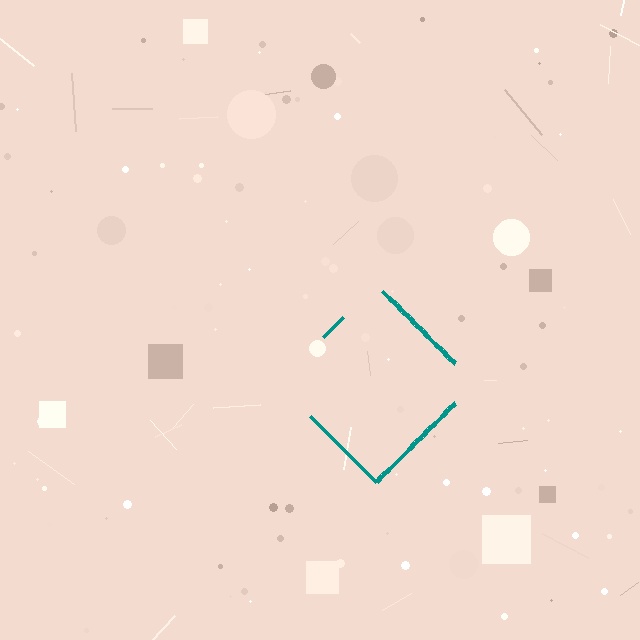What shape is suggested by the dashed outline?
The dashed outline suggests a diamond.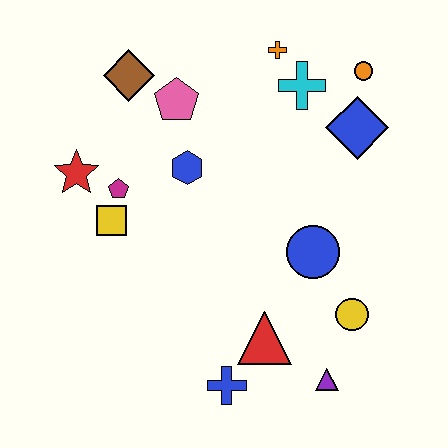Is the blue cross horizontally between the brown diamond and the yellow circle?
Yes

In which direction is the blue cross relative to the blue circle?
The blue cross is below the blue circle.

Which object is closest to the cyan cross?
The orange cross is closest to the cyan cross.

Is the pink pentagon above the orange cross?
No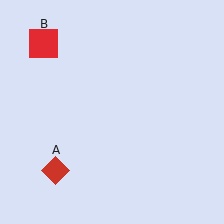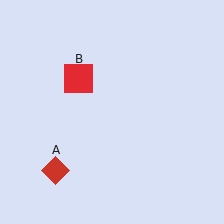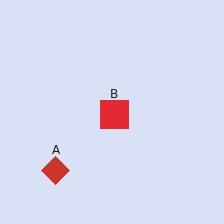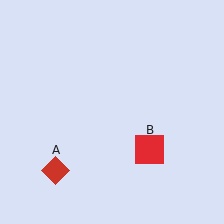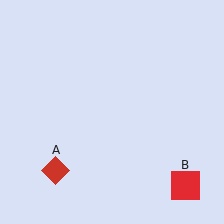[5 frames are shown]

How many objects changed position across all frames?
1 object changed position: red square (object B).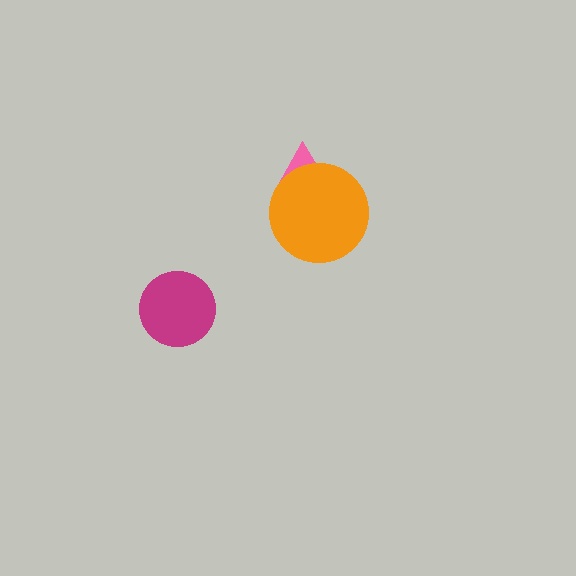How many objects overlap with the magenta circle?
0 objects overlap with the magenta circle.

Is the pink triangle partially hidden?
Yes, it is partially covered by another shape.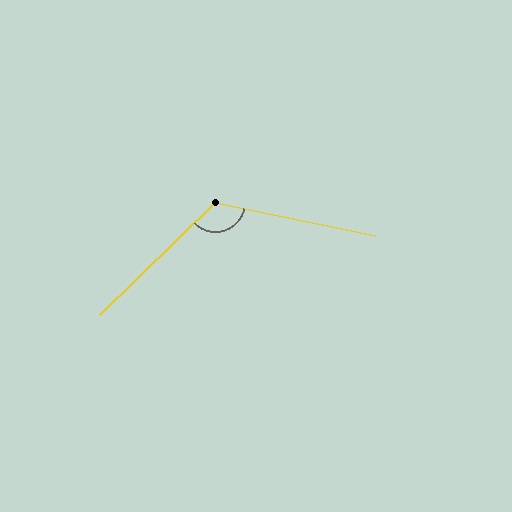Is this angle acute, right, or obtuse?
It is obtuse.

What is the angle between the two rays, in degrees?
Approximately 124 degrees.